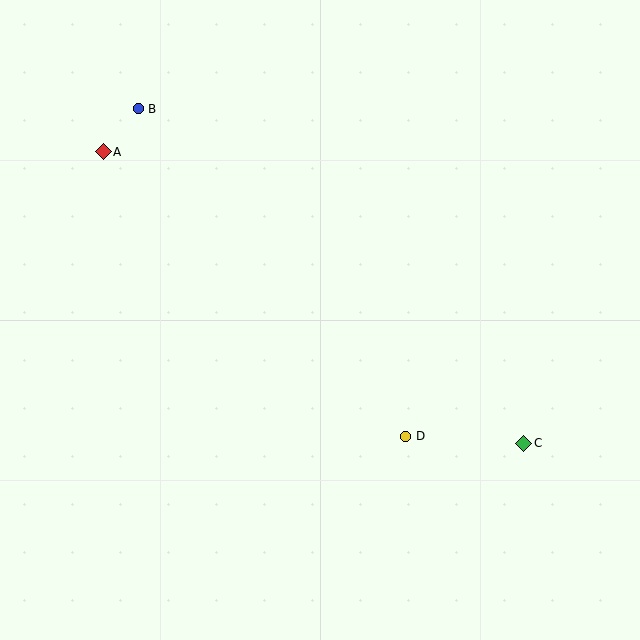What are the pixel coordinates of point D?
Point D is at (406, 436).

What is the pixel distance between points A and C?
The distance between A and C is 512 pixels.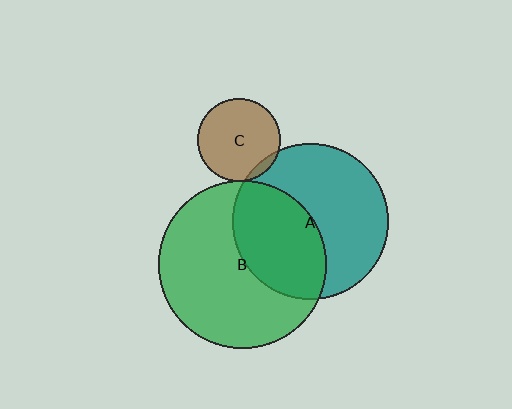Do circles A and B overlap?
Yes.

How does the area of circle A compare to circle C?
Approximately 3.5 times.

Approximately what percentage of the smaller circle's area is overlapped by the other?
Approximately 45%.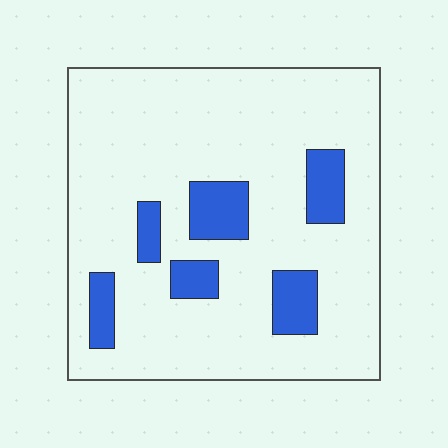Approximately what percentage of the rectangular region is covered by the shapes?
Approximately 15%.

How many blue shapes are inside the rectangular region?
6.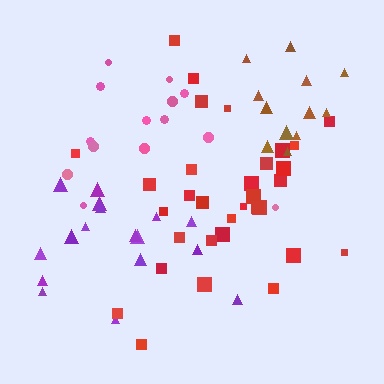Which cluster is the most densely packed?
Purple.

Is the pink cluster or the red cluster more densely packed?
Red.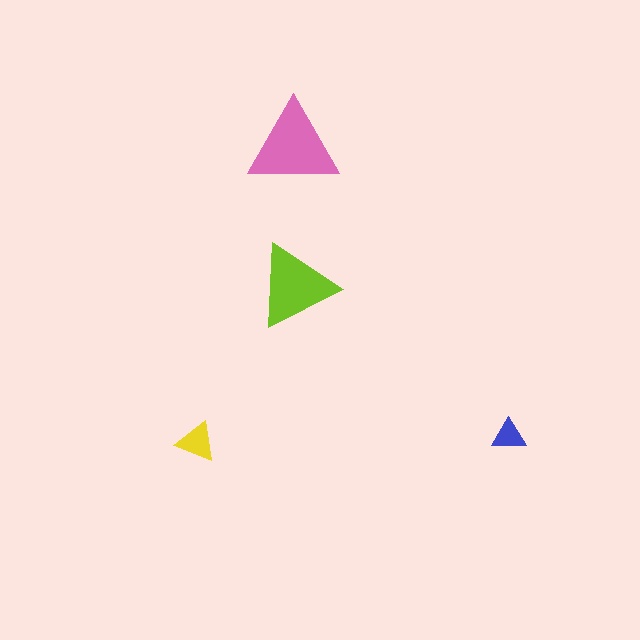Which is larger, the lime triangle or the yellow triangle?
The lime one.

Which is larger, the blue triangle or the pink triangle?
The pink one.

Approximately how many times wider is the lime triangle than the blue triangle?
About 2.5 times wider.